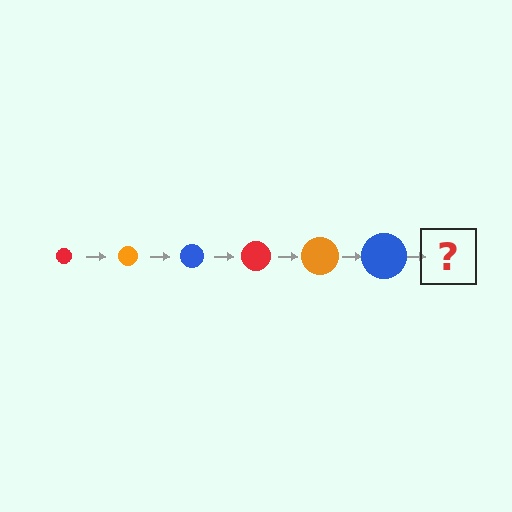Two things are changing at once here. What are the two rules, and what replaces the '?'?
The two rules are that the circle grows larger each step and the color cycles through red, orange, and blue. The '?' should be a red circle, larger than the previous one.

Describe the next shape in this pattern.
It should be a red circle, larger than the previous one.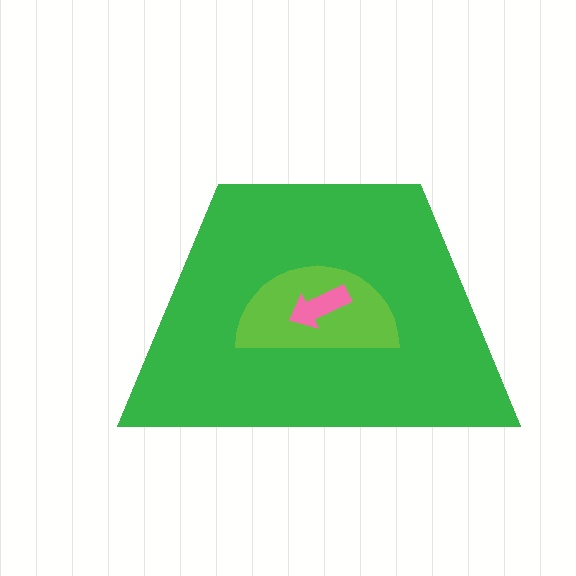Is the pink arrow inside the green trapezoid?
Yes.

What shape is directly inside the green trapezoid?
The lime semicircle.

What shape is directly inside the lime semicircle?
The pink arrow.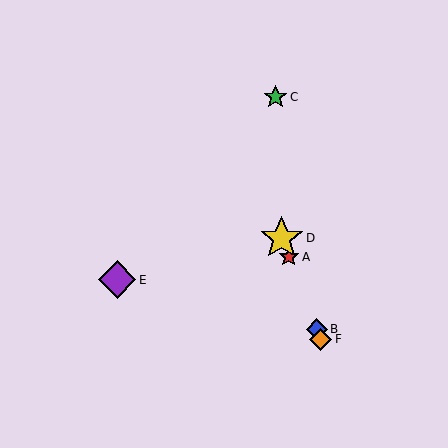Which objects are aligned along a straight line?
Objects A, B, D, F are aligned along a straight line.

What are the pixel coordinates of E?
Object E is at (117, 280).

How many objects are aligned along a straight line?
4 objects (A, B, D, F) are aligned along a straight line.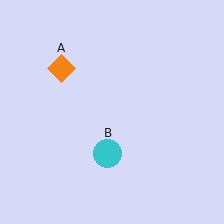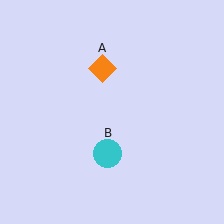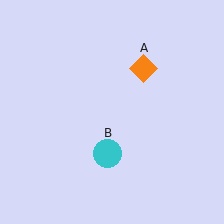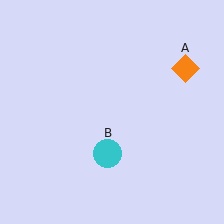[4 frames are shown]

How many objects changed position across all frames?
1 object changed position: orange diamond (object A).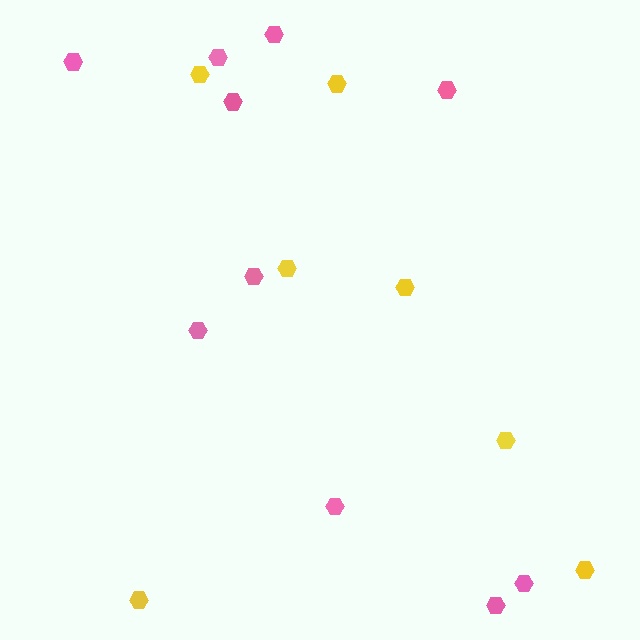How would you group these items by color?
There are 2 groups: one group of yellow hexagons (7) and one group of pink hexagons (10).